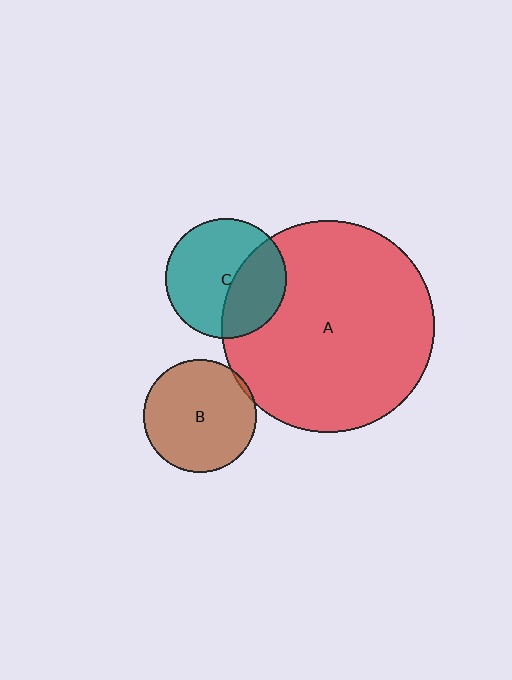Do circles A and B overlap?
Yes.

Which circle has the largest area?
Circle A (red).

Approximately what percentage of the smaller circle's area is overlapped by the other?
Approximately 5%.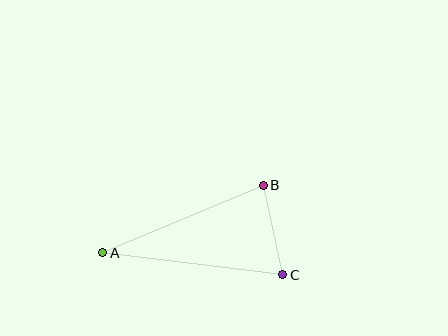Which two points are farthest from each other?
Points A and C are farthest from each other.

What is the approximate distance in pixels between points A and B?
The distance between A and B is approximately 174 pixels.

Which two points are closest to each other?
Points B and C are closest to each other.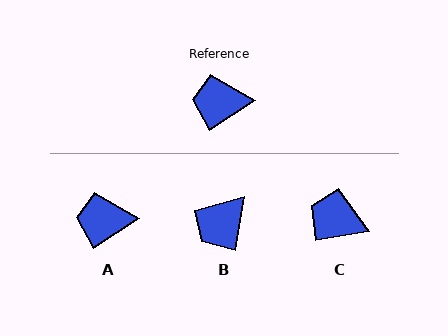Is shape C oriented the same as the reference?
No, it is off by about 23 degrees.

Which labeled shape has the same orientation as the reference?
A.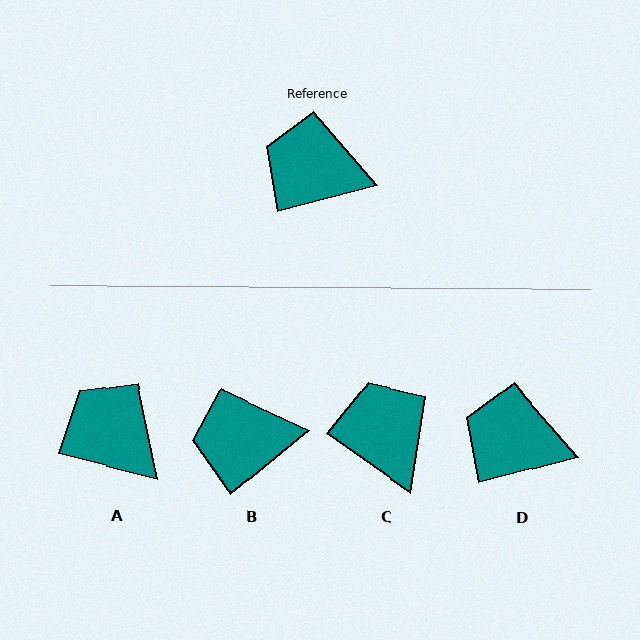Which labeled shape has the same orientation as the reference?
D.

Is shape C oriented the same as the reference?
No, it is off by about 50 degrees.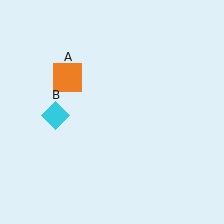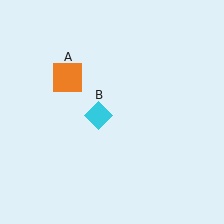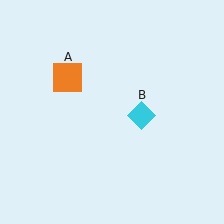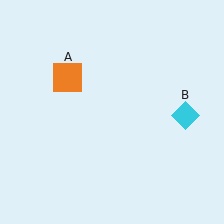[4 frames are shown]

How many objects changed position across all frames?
1 object changed position: cyan diamond (object B).